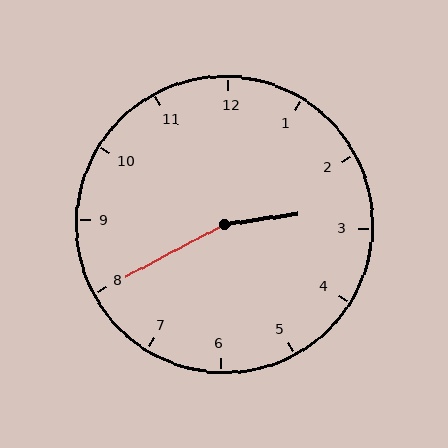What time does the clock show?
2:40.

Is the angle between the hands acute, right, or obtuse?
It is obtuse.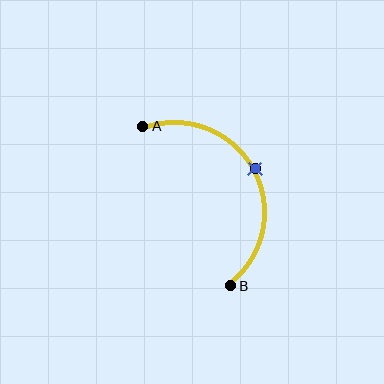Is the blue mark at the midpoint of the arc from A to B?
Yes. The blue mark lies on the arc at equal arc-length from both A and B — it is the arc midpoint.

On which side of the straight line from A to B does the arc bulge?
The arc bulges to the right of the straight line connecting A and B.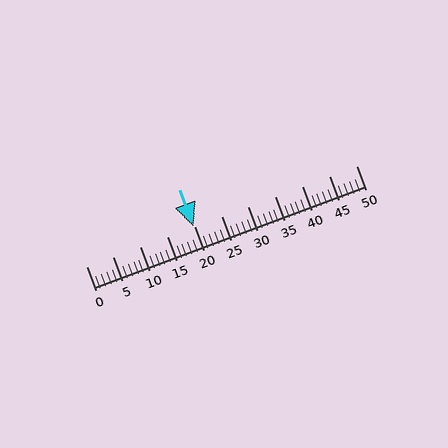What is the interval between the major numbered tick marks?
The major tick marks are spaced 5 units apart.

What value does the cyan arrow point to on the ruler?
The cyan arrow points to approximately 20.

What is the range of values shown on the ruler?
The ruler shows values from 0 to 50.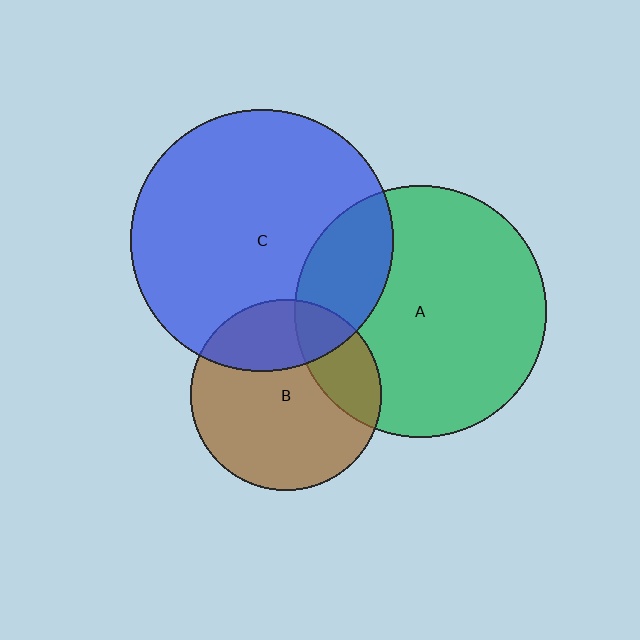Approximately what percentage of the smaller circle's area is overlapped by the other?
Approximately 25%.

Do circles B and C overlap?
Yes.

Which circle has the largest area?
Circle C (blue).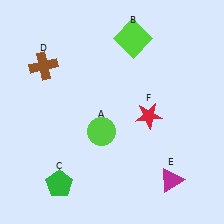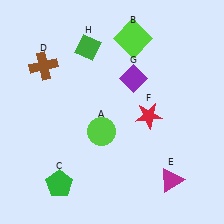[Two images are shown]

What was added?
A purple diamond (G), a green diamond (H) were added in Image 2.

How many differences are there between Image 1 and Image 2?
There are 2 differences between the two images.